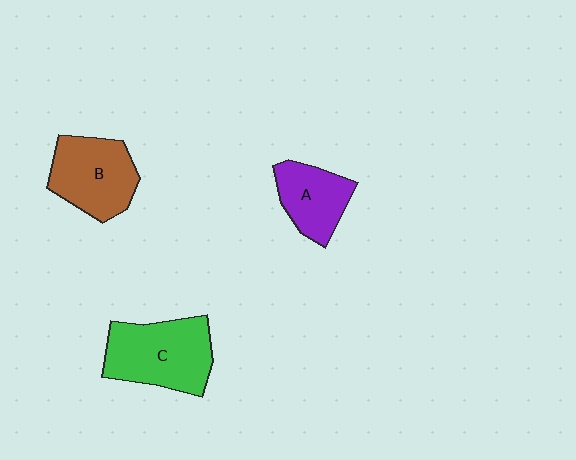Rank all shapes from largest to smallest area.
From largest to smallest: C (green), B (brown), A (purple).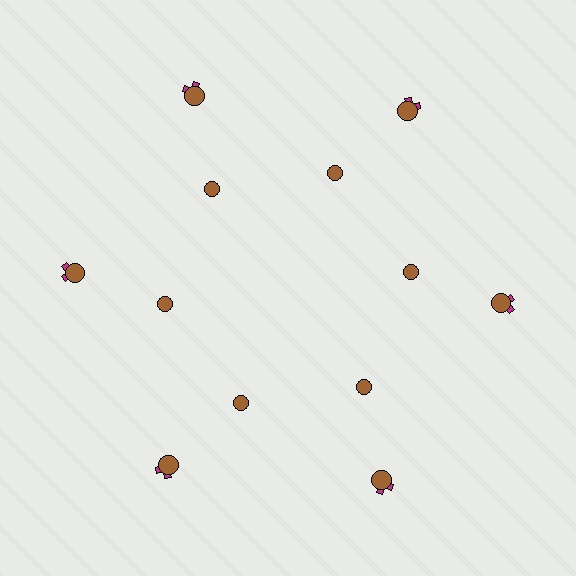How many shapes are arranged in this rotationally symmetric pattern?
There are 18 shapes, arranged in 6 groups of 3.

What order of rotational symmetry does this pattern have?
This pattern has 6-fold rotational symmetry.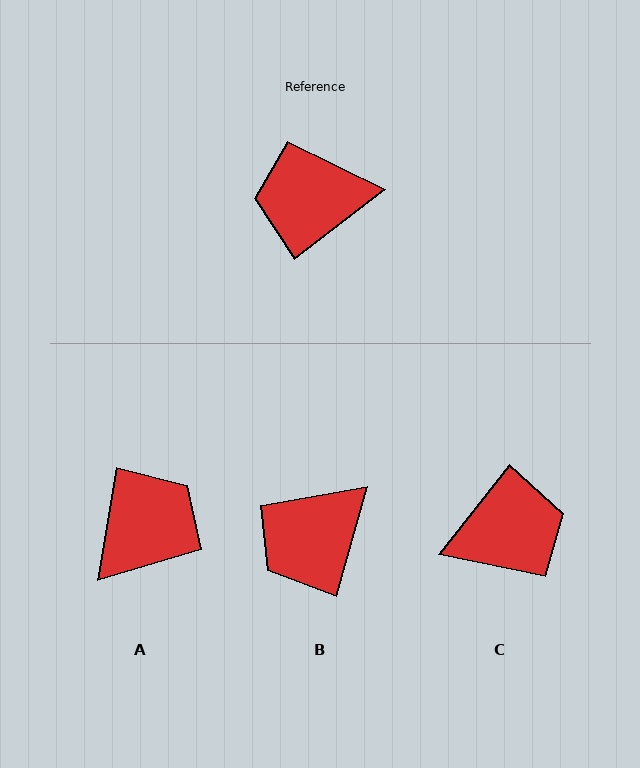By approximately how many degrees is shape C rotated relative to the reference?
Approximately 166 degrees clockwise.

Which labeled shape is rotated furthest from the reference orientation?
C, about 166 degrees away.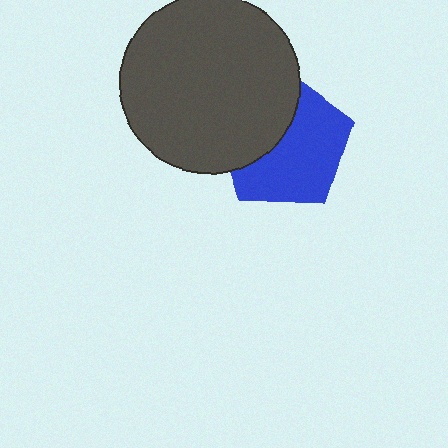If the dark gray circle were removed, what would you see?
You would see the complete blue pentagon.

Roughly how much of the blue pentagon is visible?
About half of it is visible (roughly 60%).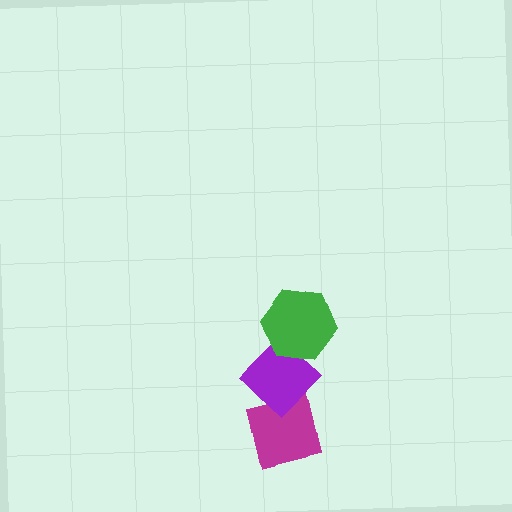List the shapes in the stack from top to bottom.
From top to bottom: the green hexagon, the purple diamond, the magenta square.